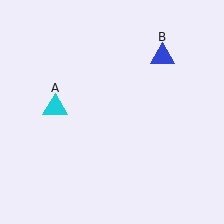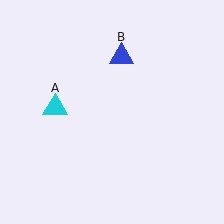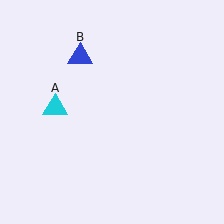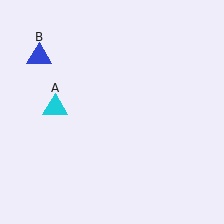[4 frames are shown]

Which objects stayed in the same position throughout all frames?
Cyan triangle (object A) remained stationary.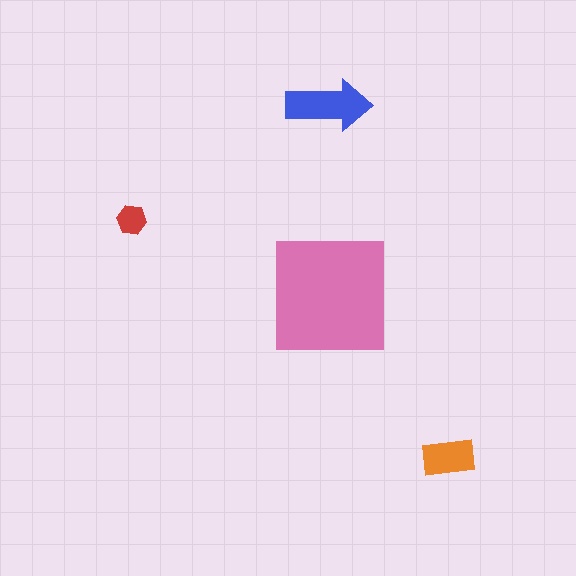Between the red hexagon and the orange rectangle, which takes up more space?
The orange rectangle.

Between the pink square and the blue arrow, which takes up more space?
The pink square.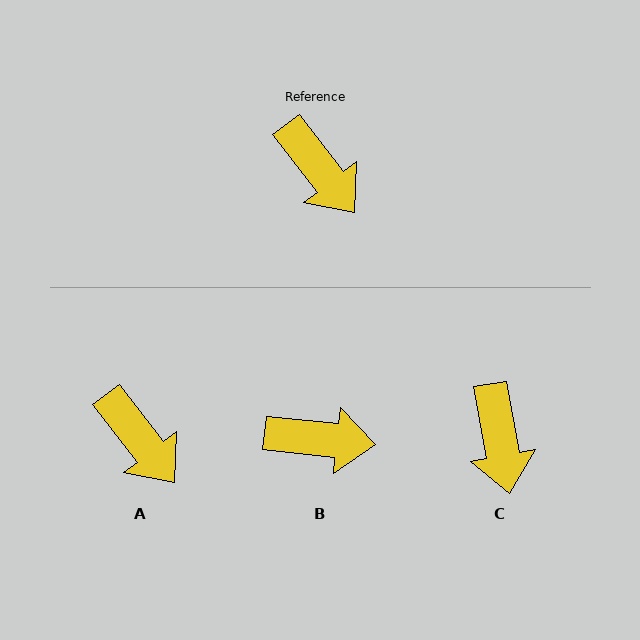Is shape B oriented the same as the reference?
No, it is off by about 46 degrees.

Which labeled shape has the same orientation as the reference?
A.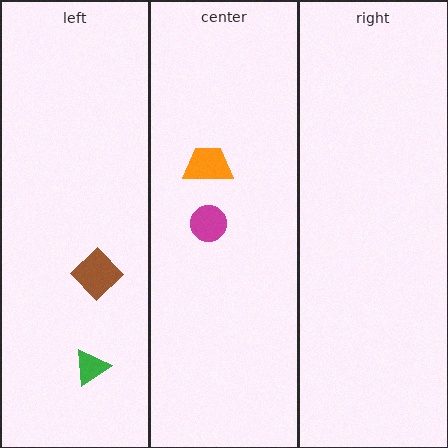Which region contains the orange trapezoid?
The center region.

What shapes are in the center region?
The orange trapezoid, the magenta circle.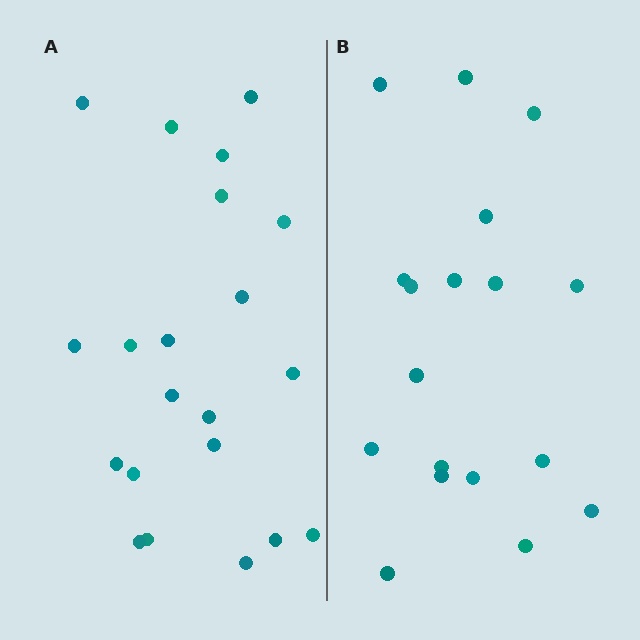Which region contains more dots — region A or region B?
Region A (the left region) has more dots.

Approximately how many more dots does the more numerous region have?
Region A has just a few more — roughly 2 or 3 more dots than region B.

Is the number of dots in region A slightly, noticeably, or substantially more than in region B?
Region A has only slightly more — the two regions are fairly close. The ratio is roughly 1.2 to 1.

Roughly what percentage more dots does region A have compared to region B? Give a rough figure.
About 15% more.